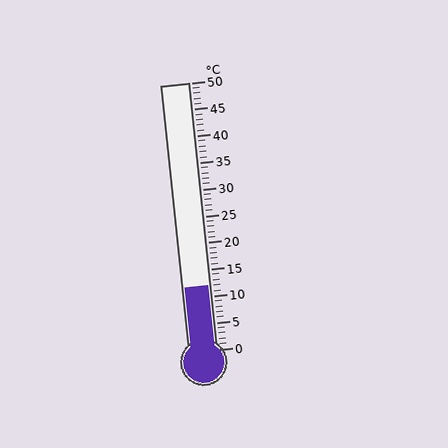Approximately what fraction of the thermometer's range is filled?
The thermometer is filled to approximately 25% of its range.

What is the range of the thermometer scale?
The thermometer scale ranges from 0°C to 50°C.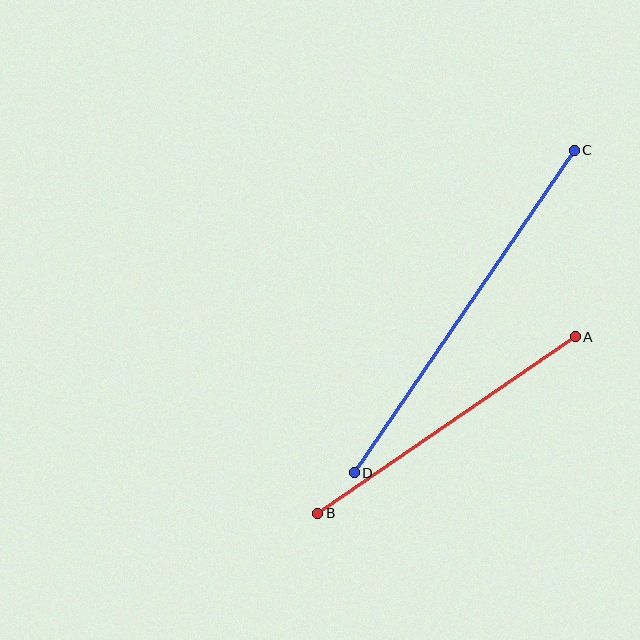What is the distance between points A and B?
The distance is approximately 312 pixels.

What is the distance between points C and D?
The distance is approximately 391 pixels.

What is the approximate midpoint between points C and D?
The midpoint is at approximately (464, 312) pixels.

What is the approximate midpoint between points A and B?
The midpoint is at approximately (447, 425) pixels.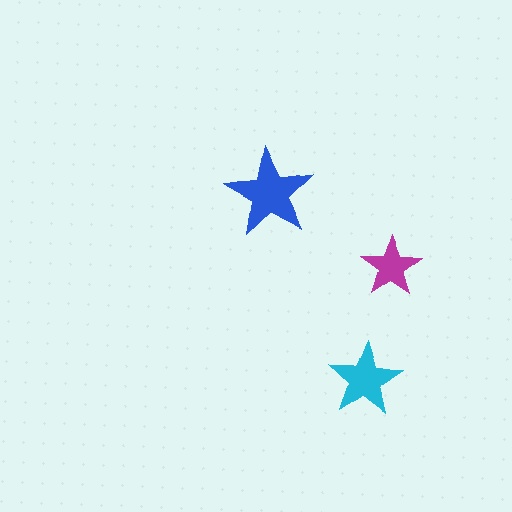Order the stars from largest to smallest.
the blue one, the cyan one, the magenta one.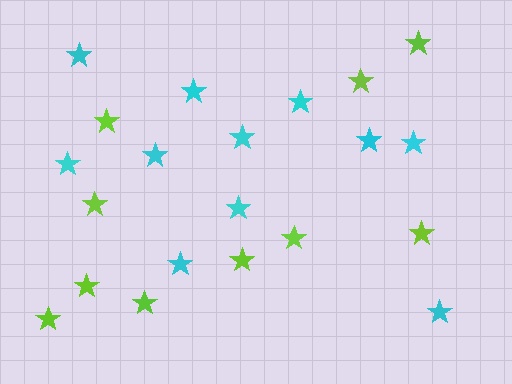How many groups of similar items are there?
There are 2 groups: one group of cyan stars (11) and one group of lime stars (10).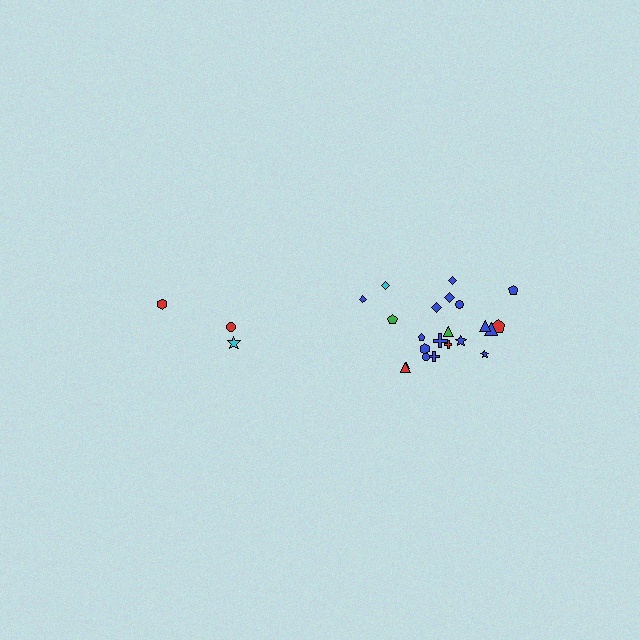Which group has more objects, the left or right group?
The right group.